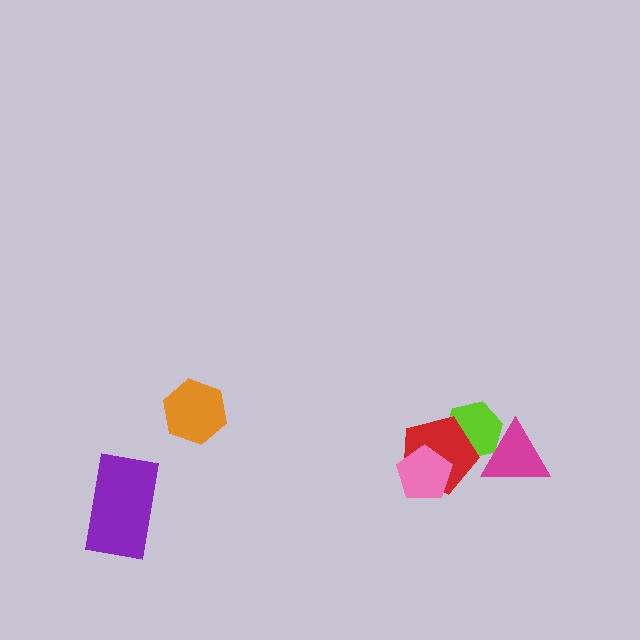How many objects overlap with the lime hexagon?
2 objects overlap with the lime hexagon.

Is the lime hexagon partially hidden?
Yes, it is partially covered by another shape.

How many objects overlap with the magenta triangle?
1 object overlaps with the magenta triangle.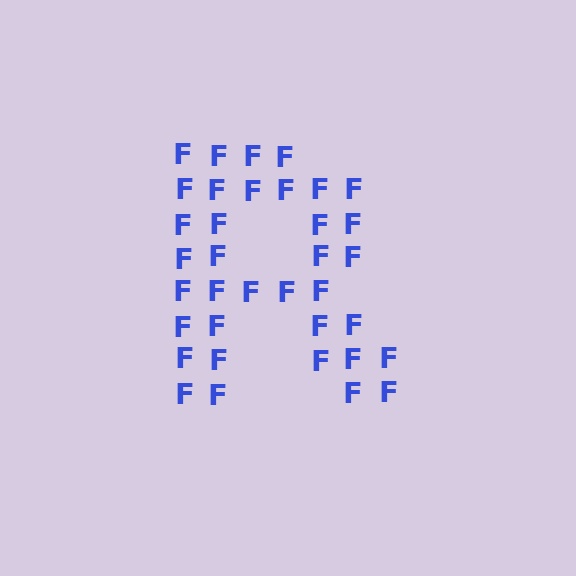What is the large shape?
The large shape is the letter R.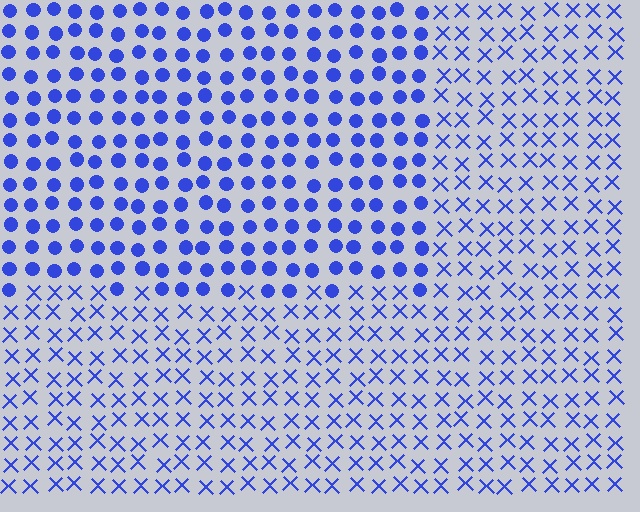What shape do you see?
I see a rectangle.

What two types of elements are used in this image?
The image uses circles inside the rectangle region and X marks outside it.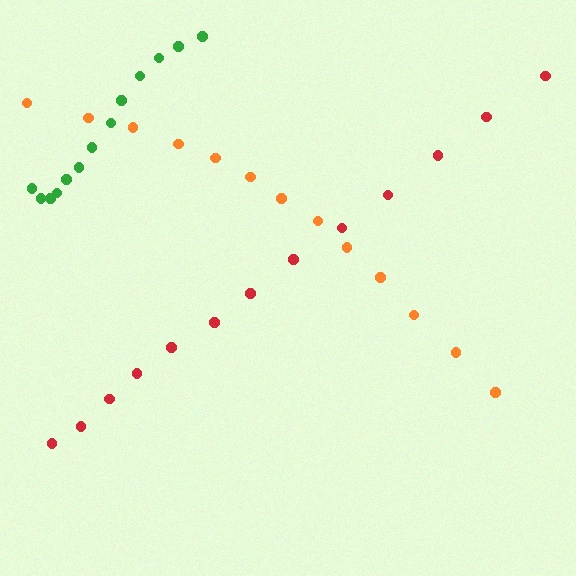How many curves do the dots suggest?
There are 3 distinct paths.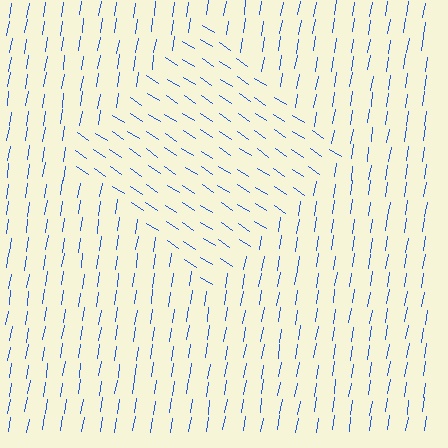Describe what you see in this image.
The image is filled with small blue line segments. A diamond region in the image has lines oriented differently from the surrounding lines, creating a visible texture boundary.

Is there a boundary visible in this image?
Yes, there is a texture boundary formed by a change in line orientation.